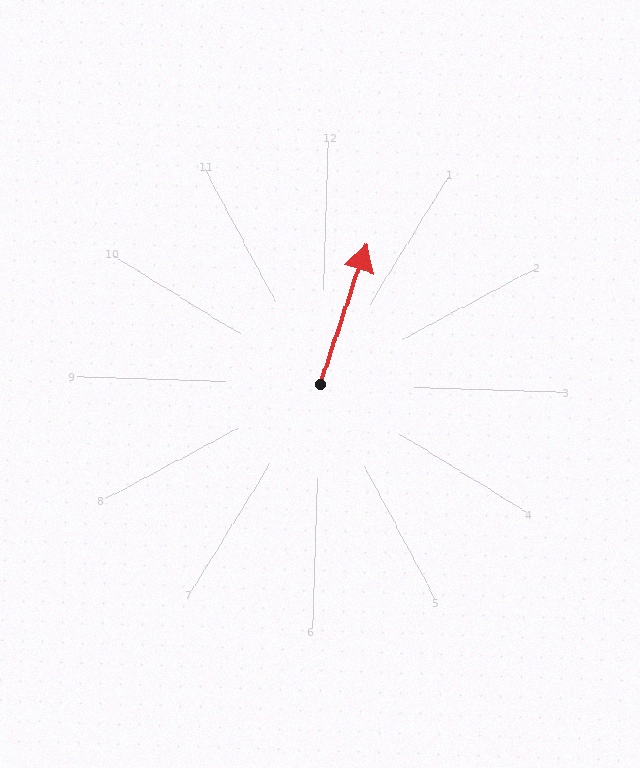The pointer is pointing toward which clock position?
Roughly 1 o'clock.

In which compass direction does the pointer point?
North.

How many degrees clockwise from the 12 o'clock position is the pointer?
Approximately 17 degrees.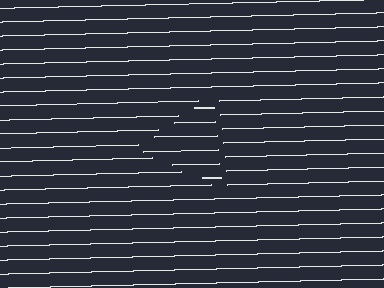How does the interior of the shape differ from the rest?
The interior of the shape contains the same grating, shifted by half a period — the contour is defined by the phase discontinuity where line-ends from the inner and outer gratings abut.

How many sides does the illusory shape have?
3 sides — the line-ends trace a triangle.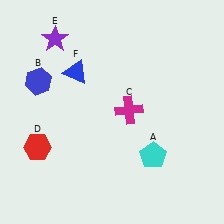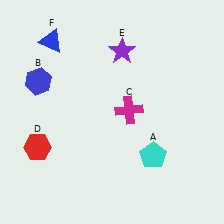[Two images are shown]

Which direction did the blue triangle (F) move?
The blue triangle (F) moved up.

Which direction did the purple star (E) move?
The purple star (E) moved right.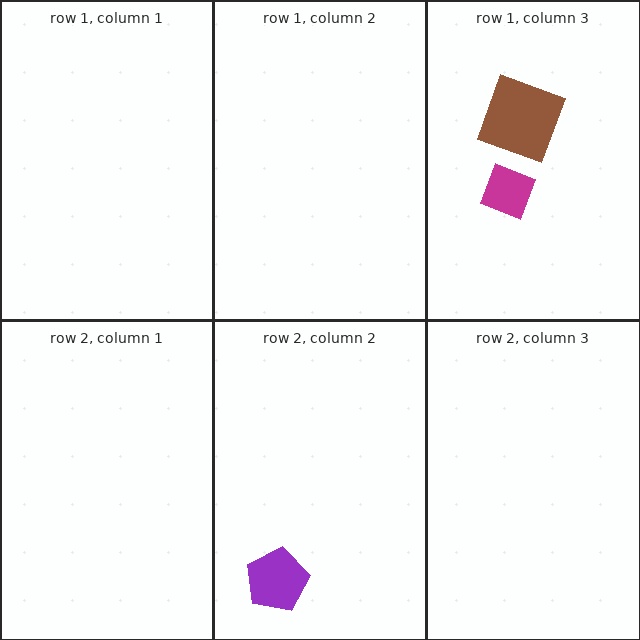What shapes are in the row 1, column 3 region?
The magenta diamond, the brown square.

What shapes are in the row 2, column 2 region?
The purple pentagon.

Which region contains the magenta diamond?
The row 1, column 3 region.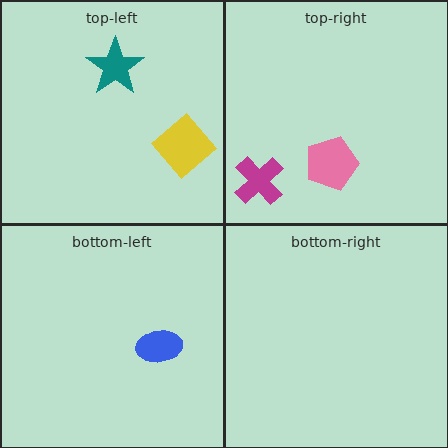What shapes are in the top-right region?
The magenta cross, the pink pentagon.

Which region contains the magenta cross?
The top-right region.